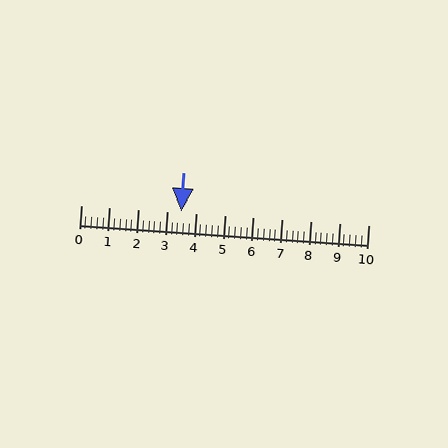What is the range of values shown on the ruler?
The ruler shows values from 0 to 10.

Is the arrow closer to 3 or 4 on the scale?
The arrow is closer to 4.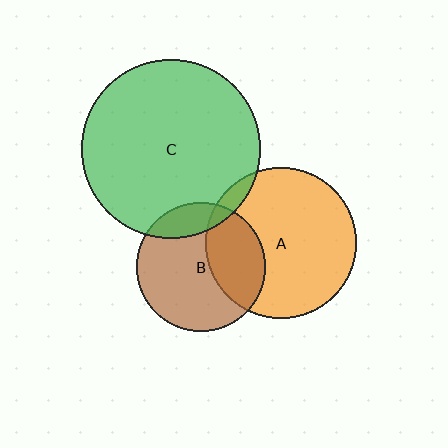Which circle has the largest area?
Circle C (green).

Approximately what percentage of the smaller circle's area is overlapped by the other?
Approximately 5%.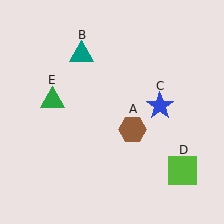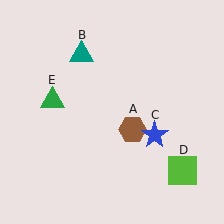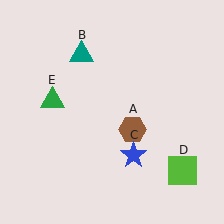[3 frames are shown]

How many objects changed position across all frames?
1 object changed position: blue star (object C).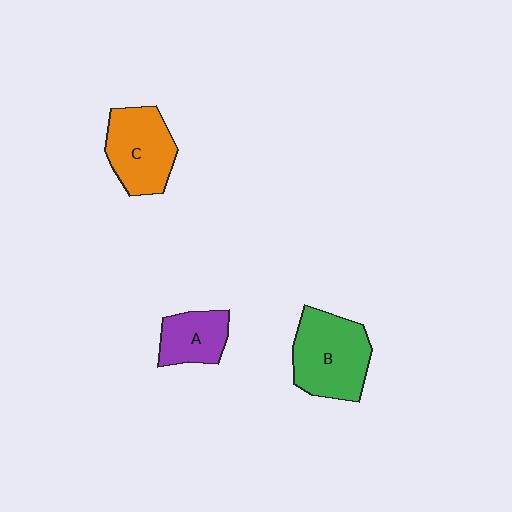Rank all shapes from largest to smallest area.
From largest to smallest: B (green), C (orange), A (purple).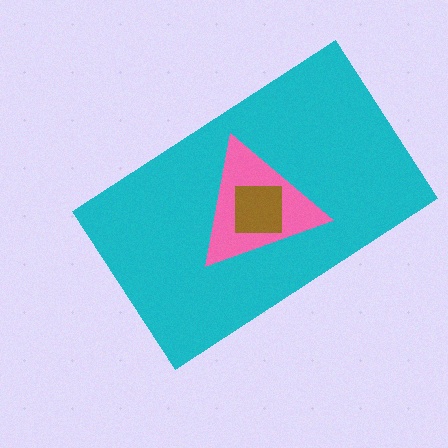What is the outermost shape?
The cyan rectangle.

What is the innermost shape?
The brown square.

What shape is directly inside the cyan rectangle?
The pink triangle.